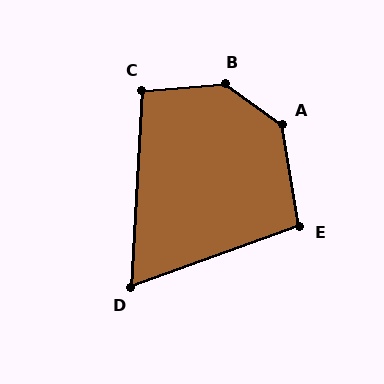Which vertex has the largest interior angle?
B, at approximately 140 degrees.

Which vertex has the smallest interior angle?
D, at approximately 67 degrees.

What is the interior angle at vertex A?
Approximately 135 degrees (obtuse).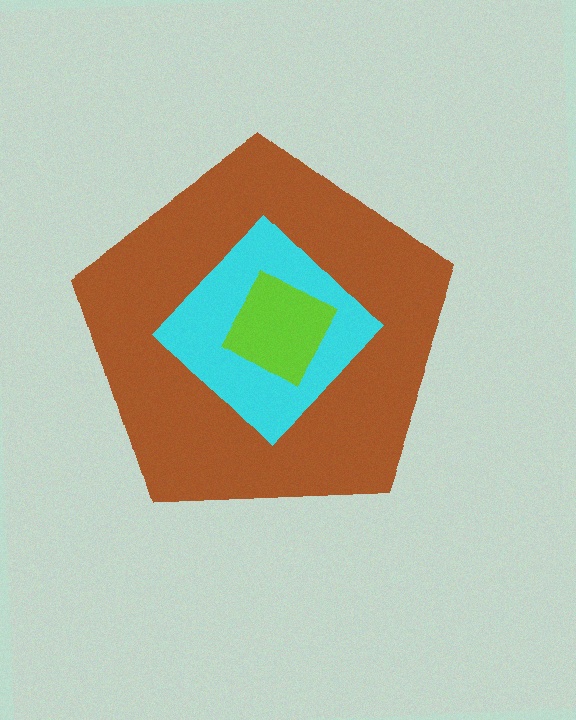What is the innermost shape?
The lime square.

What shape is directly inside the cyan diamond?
The lime square.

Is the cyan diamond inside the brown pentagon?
Yes.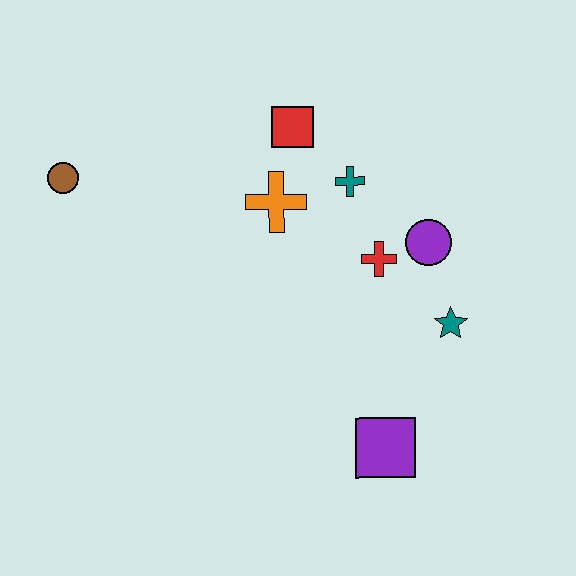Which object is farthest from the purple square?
The brown circle is farthest from the purple square.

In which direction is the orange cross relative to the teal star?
The orange cross is to the left of the teal star.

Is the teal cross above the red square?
No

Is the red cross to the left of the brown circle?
No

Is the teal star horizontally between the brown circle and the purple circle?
No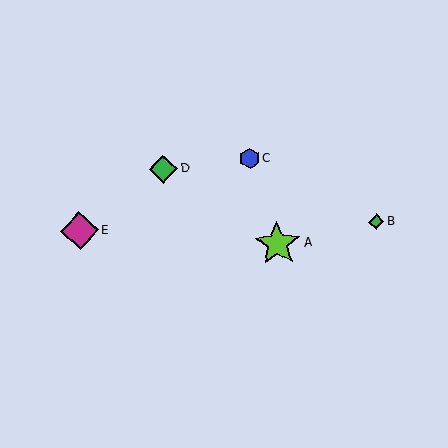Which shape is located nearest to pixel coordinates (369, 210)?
The green diamond (labeled B) at (376, 222) is nearest to that location.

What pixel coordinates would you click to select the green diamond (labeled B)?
Click at (376, 222) to select the green diamond B.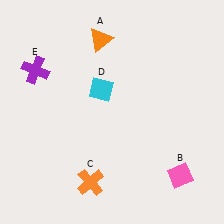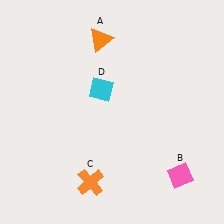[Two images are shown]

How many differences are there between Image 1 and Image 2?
There is 1 difference between the two images.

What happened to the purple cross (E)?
The purple cross (E) was removed in Image 2. It was in the top-left area of Image 1.